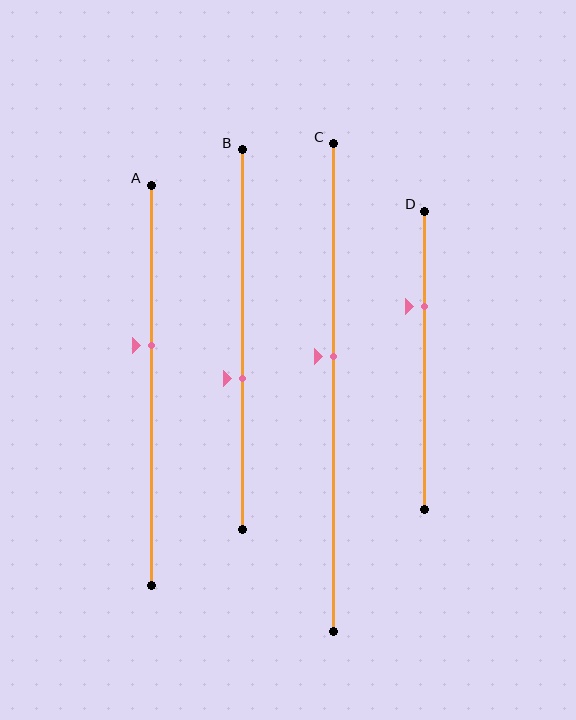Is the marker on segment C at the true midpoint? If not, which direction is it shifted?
No, the marker on segment C is shifted upward by about 6% of the segment length.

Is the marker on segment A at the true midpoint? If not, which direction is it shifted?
No, the marker on segment A is shifted upward by about 10% of the segment length.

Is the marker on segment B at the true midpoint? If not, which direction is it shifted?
No, the marker on segment B is shifted downward by about 10% of the segment length.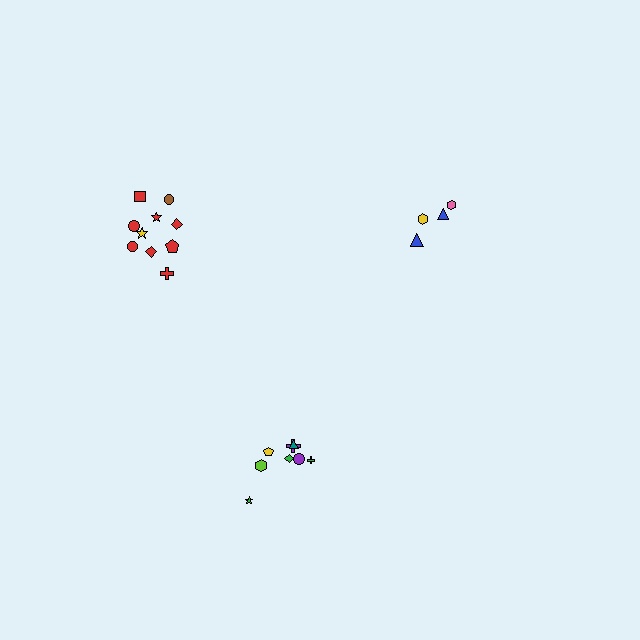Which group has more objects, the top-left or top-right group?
The top-left group.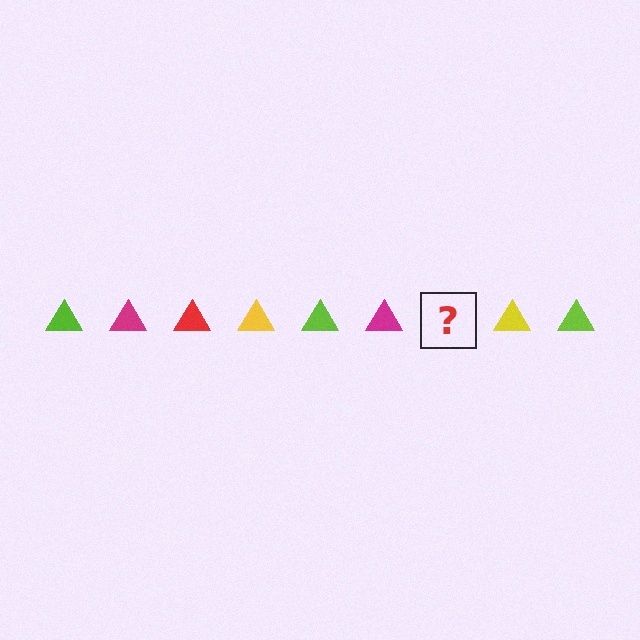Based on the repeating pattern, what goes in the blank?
The blank should be a red triangle.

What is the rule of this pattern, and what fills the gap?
The rule is that the pattern cycles through lime, magenta, red, yellow triangles. The gap should be filled with a red triangle.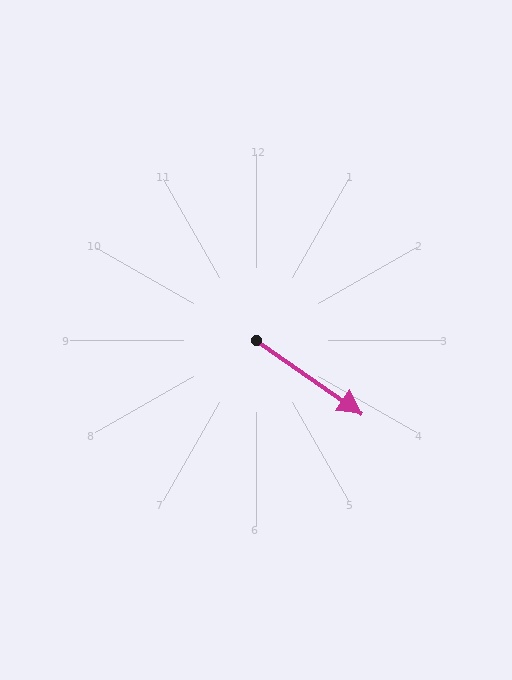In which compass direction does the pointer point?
Southeast.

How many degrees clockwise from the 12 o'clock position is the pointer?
Approximately 125 degrees.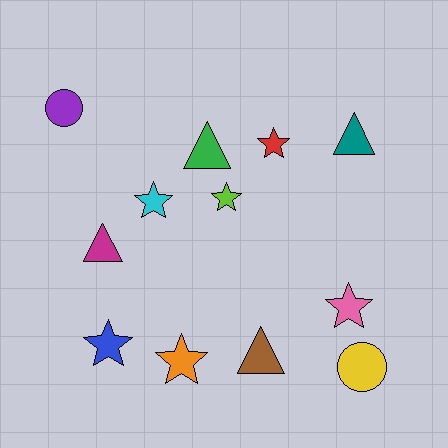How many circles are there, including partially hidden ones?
There are 2 circles.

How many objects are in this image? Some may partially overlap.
There are 12 objects.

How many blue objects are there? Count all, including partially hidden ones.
There is 1 blue object.